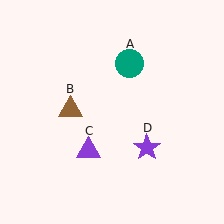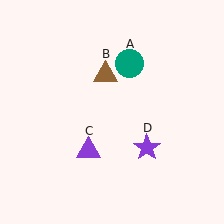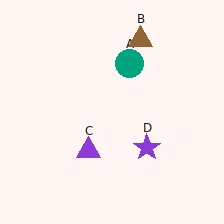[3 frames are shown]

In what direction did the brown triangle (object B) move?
The brown triangle (object B) moved up and to the right.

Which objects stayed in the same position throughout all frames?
Teal circle (object A) and purple triangle (object C) and purple star (object D) remained stationary.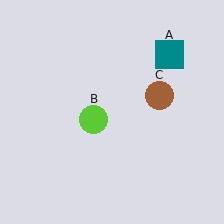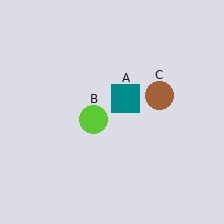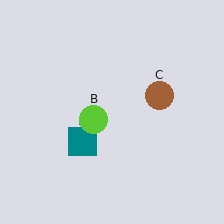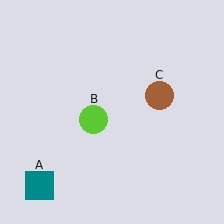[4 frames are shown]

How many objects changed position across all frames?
1 object changed position: teal square (object A).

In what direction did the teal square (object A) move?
The teal square (object A) moved down and to the left.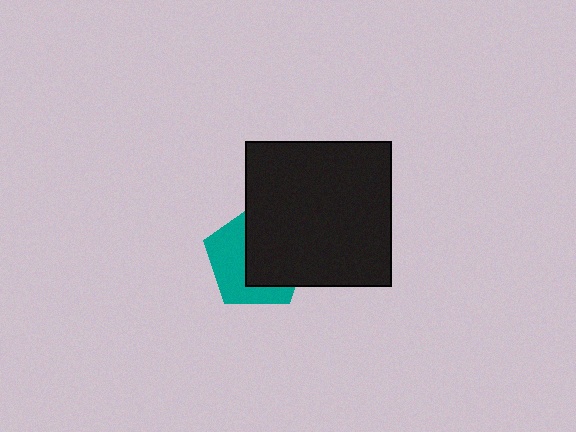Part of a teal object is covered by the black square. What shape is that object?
It is a pentagon.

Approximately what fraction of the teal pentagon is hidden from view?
Roughly 55% of the teal pentagon is hidden behind the black square.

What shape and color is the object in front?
The object in front is a black square.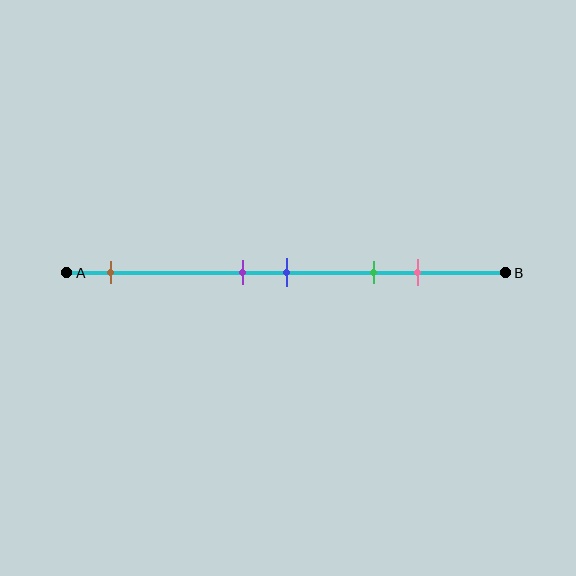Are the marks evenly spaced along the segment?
No, the marks are not evenly spaced.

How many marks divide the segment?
There are 5 marks dividing the segment.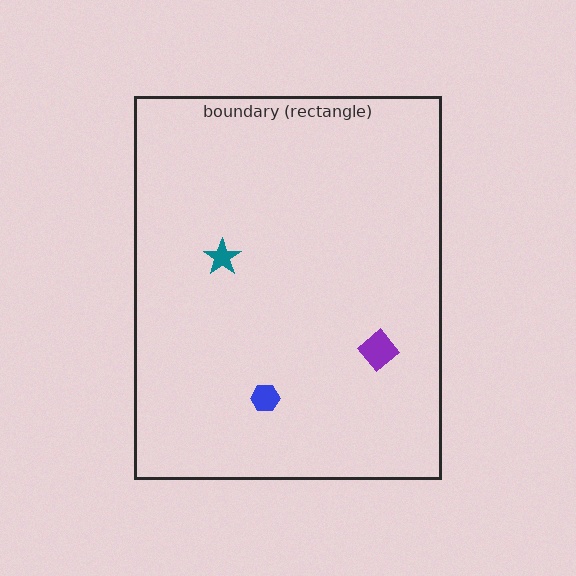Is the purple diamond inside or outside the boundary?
Inside.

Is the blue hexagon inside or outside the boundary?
Inside.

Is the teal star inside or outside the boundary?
Inside.